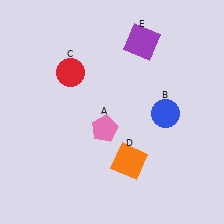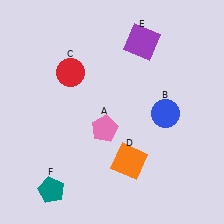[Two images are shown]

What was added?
A teal pentagon (F) was added in Image 2.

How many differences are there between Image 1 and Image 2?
There is 1 difference between the two images.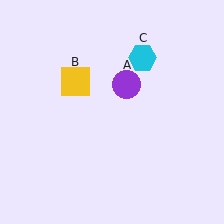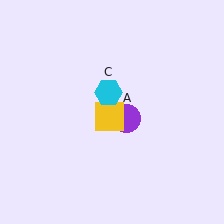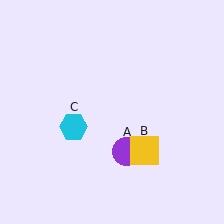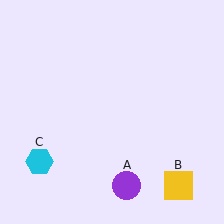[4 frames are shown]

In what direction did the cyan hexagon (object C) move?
The cyan hexagon (object C) moved down and to the left.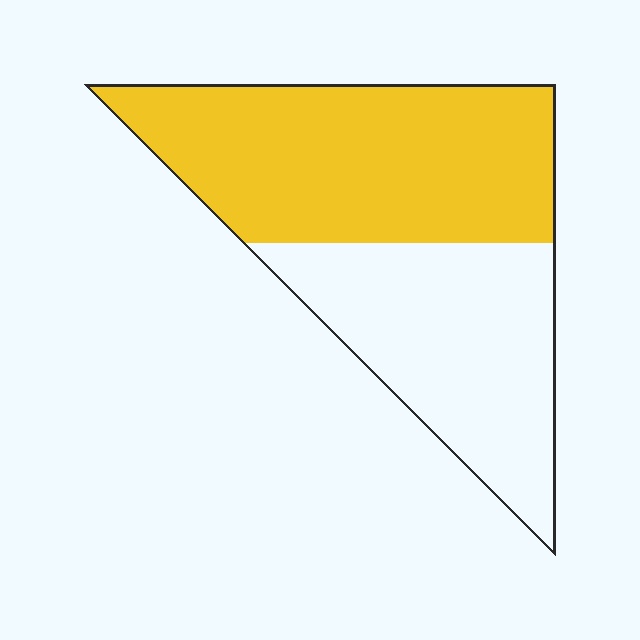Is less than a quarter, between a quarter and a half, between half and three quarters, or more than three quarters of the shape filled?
Between half and three quarters.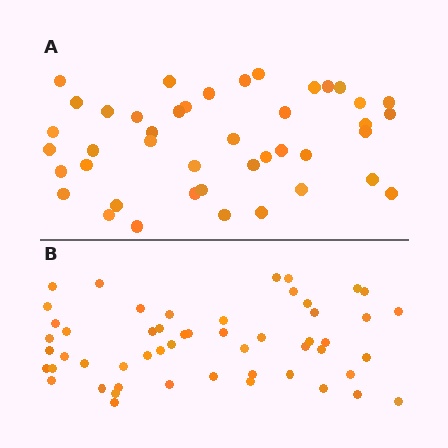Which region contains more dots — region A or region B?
Region B (the bottom region) has more dots.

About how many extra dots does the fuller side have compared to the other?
Region B has roughly 10 or so more dots than region A.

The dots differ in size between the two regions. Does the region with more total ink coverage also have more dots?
No. Region A has more total ink coverage because its dots are larger, but region B actually contains more individual dots. Total area can be misleading — the number of items is what matters here.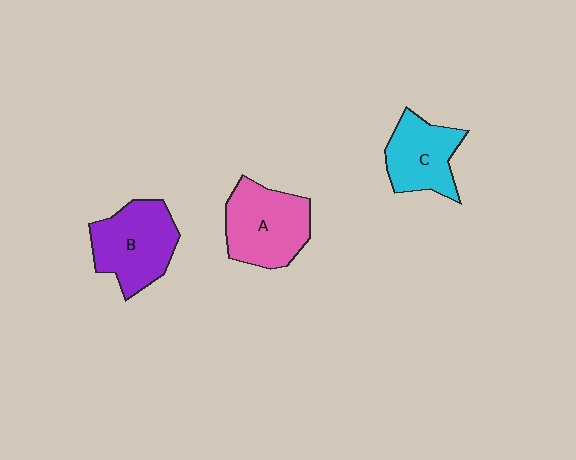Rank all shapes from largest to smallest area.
From largest to smallest: A (pink), B (purple), C (cyan).